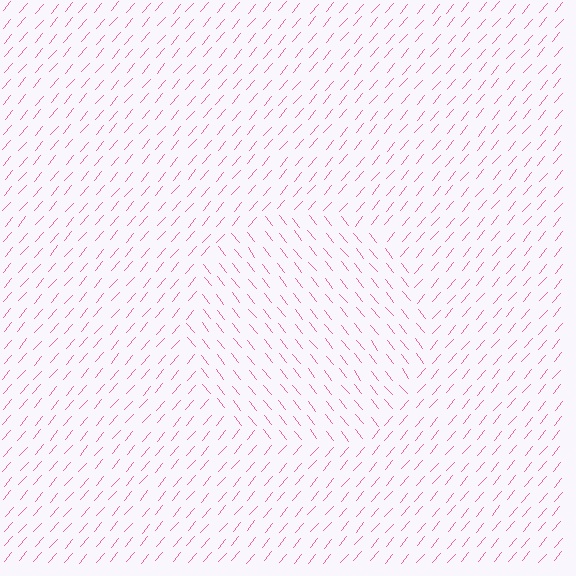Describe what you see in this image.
The image is filled with small pink line segments. A circle region in the image has lines oriented differently from the surrounding lines, creating a visible texture boundary.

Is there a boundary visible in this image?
Yes, there is a texture boundary formed by a change in line orientation.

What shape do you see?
I see a circle.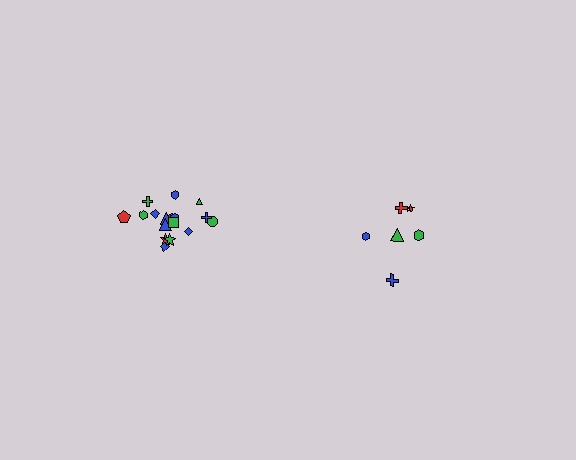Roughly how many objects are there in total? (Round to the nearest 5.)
Roughly 25 objects in total.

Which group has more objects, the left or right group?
The left group.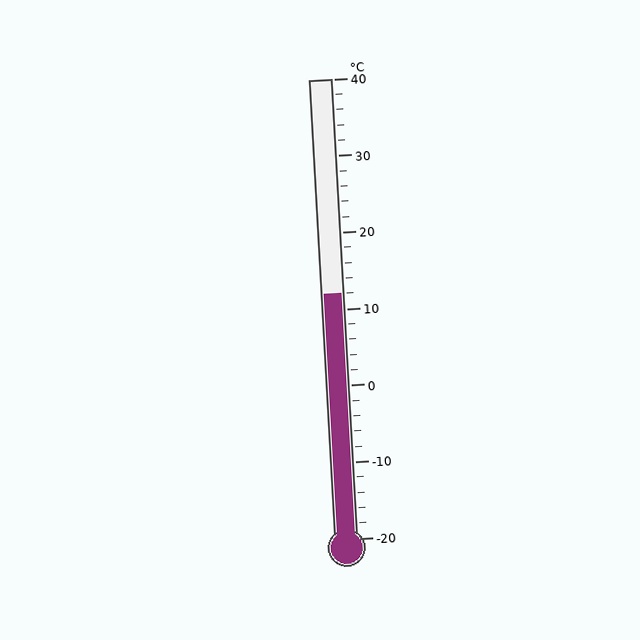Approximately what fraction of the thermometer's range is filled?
The thermometer is filled to approximately 55% of its range.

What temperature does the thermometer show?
The thermometer shows approximately 12°C.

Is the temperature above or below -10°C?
The temperature is above -10°C.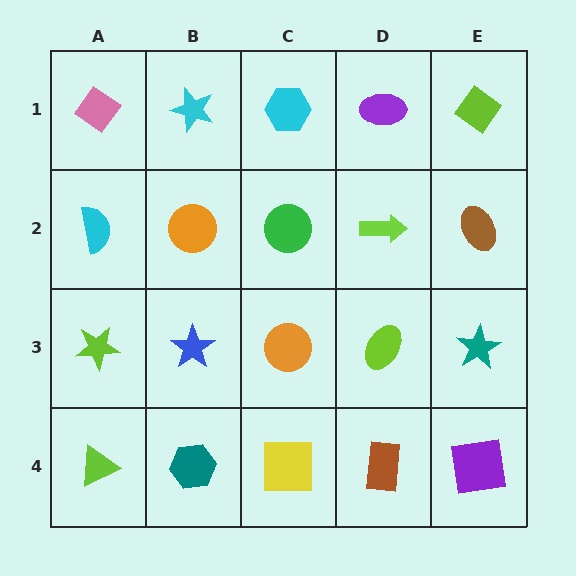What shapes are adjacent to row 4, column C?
An orange circle (row 3, column C), a teal hexagon (row 4, column B), a brown rectangle (row 4, column D).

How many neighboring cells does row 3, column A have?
3.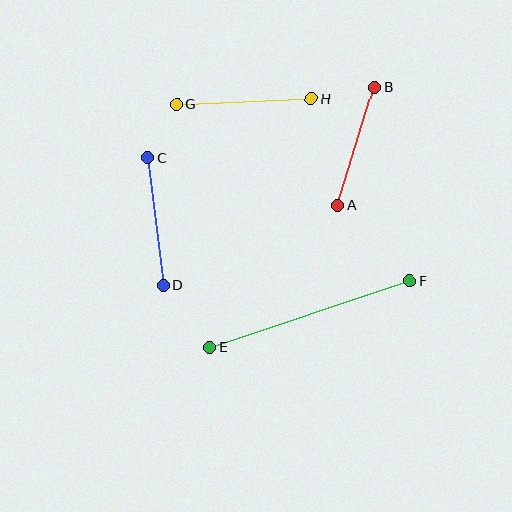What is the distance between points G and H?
The distance is approximately 135 pixels.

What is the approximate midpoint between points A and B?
The midpoint is at approximately (356, 147) pixels.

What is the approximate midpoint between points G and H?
The midpoint is at approximately (244, 102) pixels.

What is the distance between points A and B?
The distance is approximately 123 pixels.